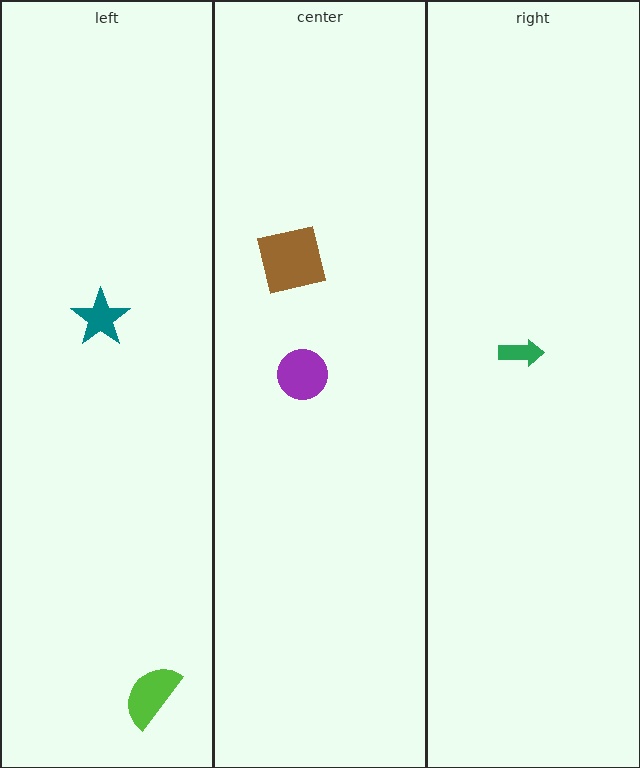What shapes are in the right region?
The green arrow.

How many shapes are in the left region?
2.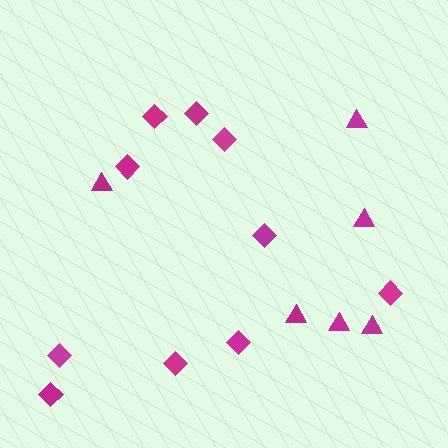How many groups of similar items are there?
There are 2 groups: one group of diamonds (10) and one group of triangles (6).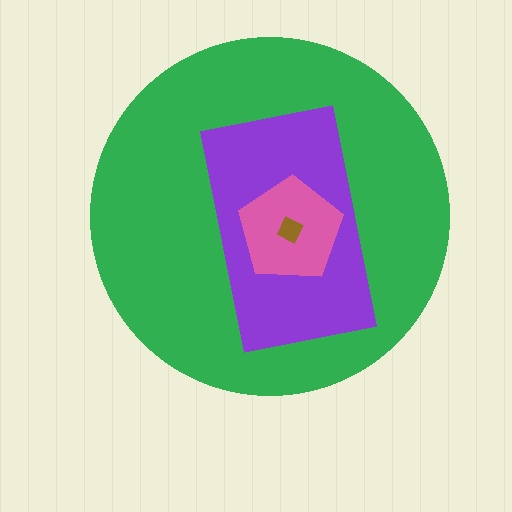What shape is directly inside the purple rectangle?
The pink pentagon.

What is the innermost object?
The brown diamond.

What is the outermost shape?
The green circle.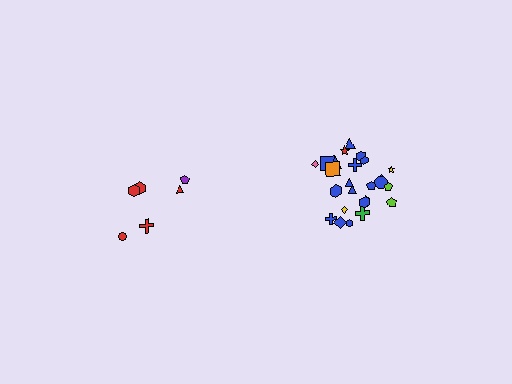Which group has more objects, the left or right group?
The right group.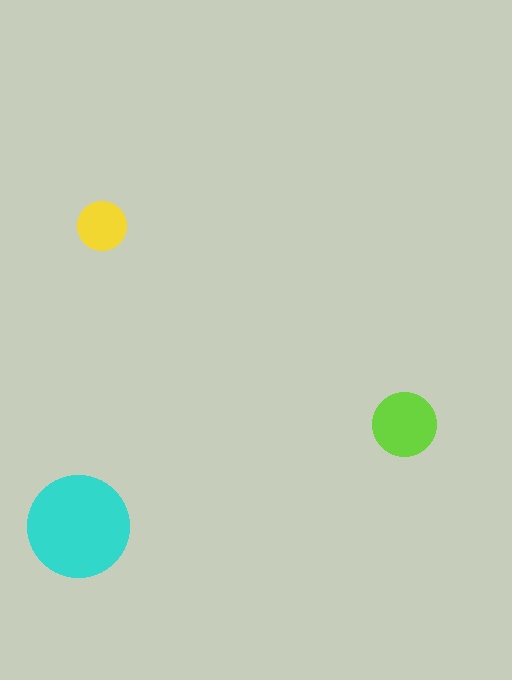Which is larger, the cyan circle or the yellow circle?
The cyan one.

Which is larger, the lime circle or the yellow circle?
The lime one.